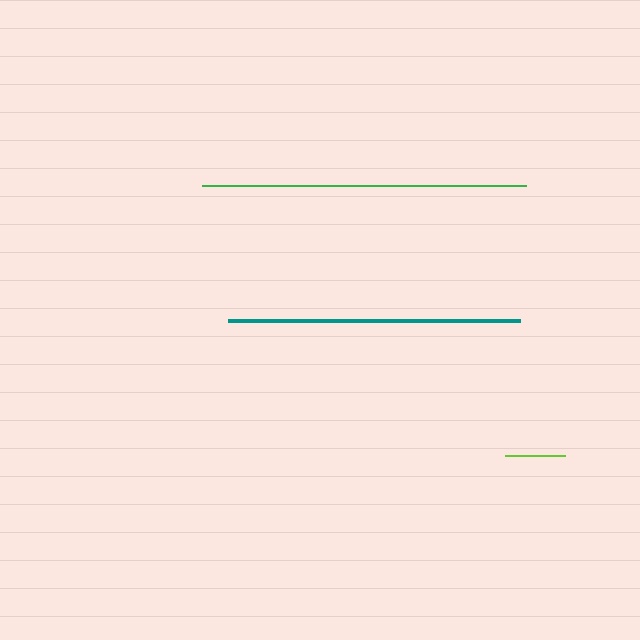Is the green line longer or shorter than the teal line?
The green line is longer than the teal line.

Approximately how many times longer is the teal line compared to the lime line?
The teal line is approximately 4.8 times the length of the lime line.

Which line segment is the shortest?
The lime line is the shortest at approximately 60 pixels.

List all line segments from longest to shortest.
From longest to shortest: green, teal, lime.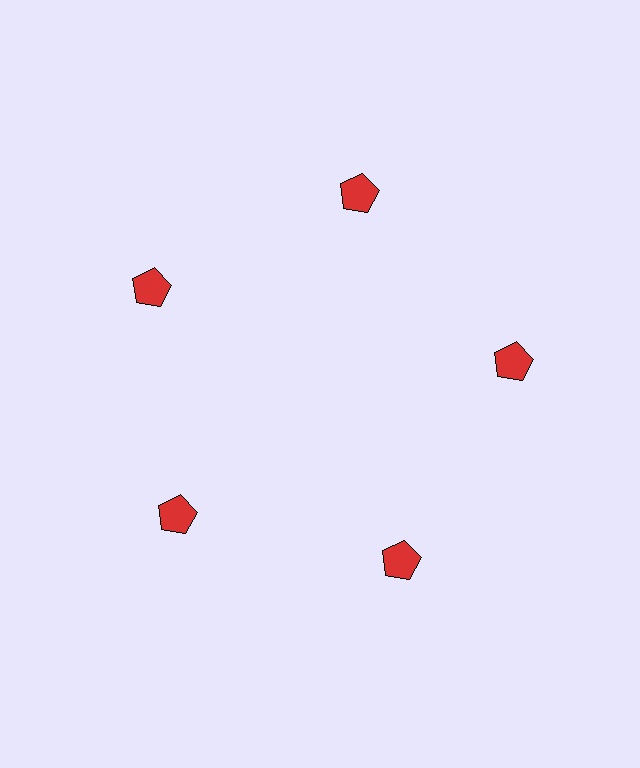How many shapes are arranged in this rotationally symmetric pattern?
There are 5 shapes, arranged in 5 groups of 1.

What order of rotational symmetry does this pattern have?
This pattern has 5-fold rotational symmetry.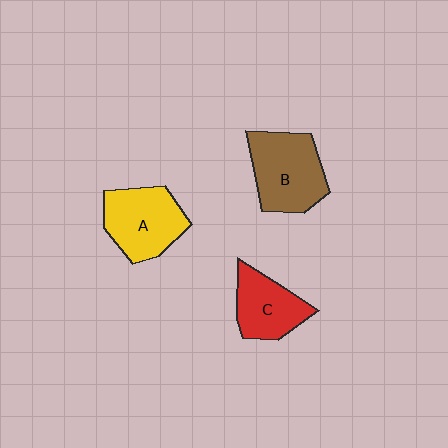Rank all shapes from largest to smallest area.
From largest to smallest: B (brown), A (yellow), C (red).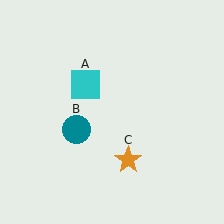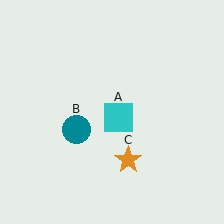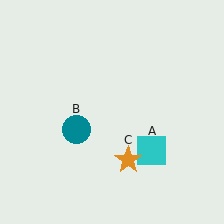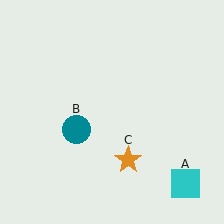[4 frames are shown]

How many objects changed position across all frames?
1 object changed position: cyan square (object A).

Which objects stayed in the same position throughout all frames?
Teal circle (object B) and orange star (object C) remained stationary.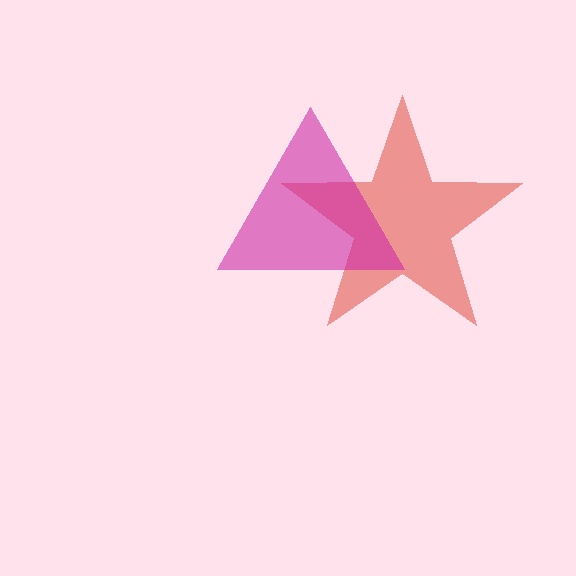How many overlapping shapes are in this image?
There are 2 overlapping shapes in the image.